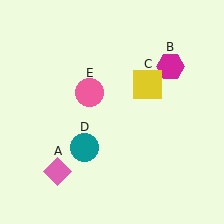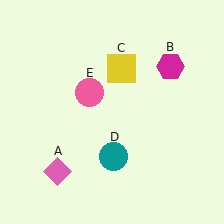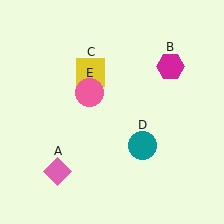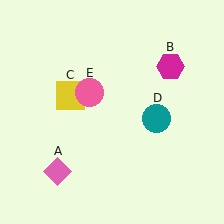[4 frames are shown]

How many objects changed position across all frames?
2 objects changed position: yellow square (object C), teal circle (object D).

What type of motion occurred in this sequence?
The yellow square (object C), teal circle (object D) rotated counterclockwise around the center of the scene.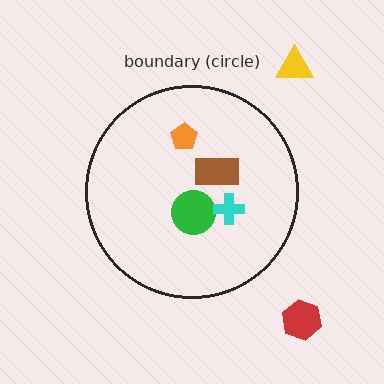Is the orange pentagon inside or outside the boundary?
Inside.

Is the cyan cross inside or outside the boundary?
Inside.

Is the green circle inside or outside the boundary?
Inside.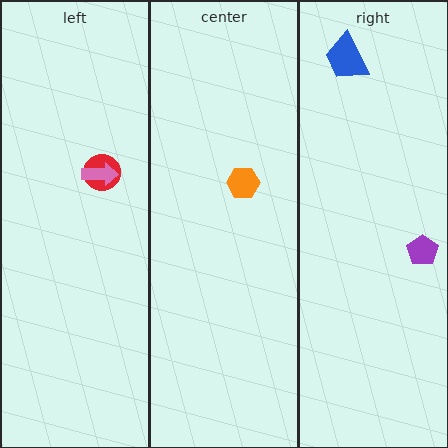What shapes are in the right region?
The purple pentagon, the blue trapezoid.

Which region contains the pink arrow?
The left region.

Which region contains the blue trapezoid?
The right region.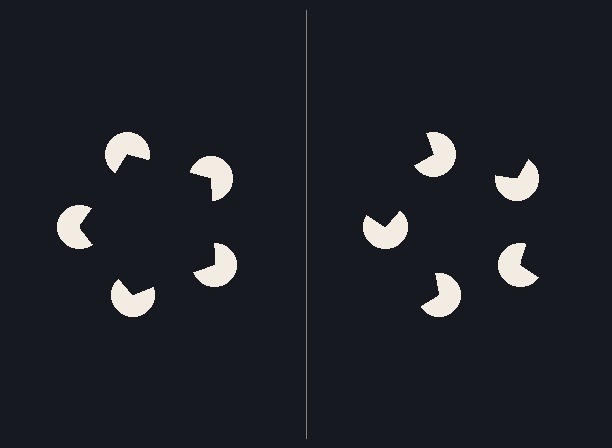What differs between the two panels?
The pac-man discs are positioned identically on both sides; only the wedge orientations differ. On the left they align to a pentagon; on the right they are misaligned.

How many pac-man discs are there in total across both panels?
10 — 5 on each side.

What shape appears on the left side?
An illusory pentagon.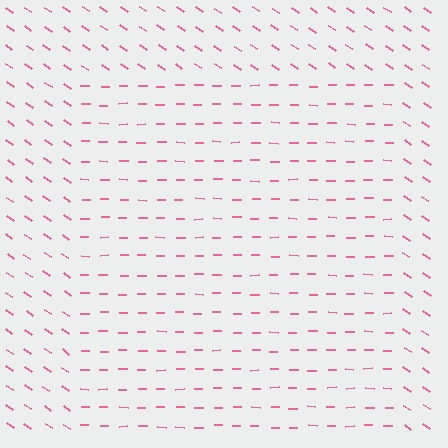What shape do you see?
I see a rectangle.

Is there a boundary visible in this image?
Yes, there is a texture boundary formed by a change in line orientation.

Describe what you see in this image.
The image is filled with small pink line segments. A rectangle region in the image has lines oriented differently from the surrounding lines, creating a visible texture boundary.